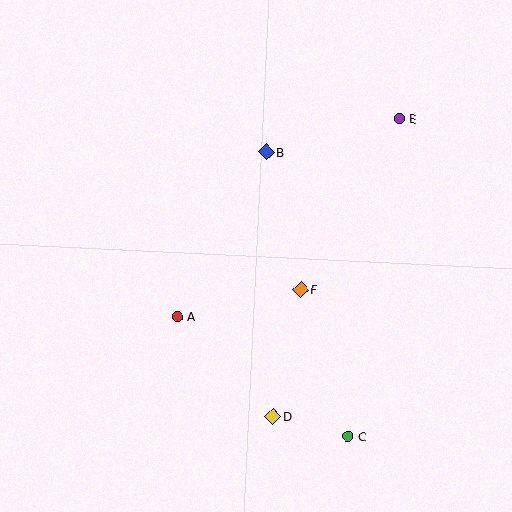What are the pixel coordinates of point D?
Point D is at (273, 416).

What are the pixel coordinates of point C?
Point C is at (348, 436).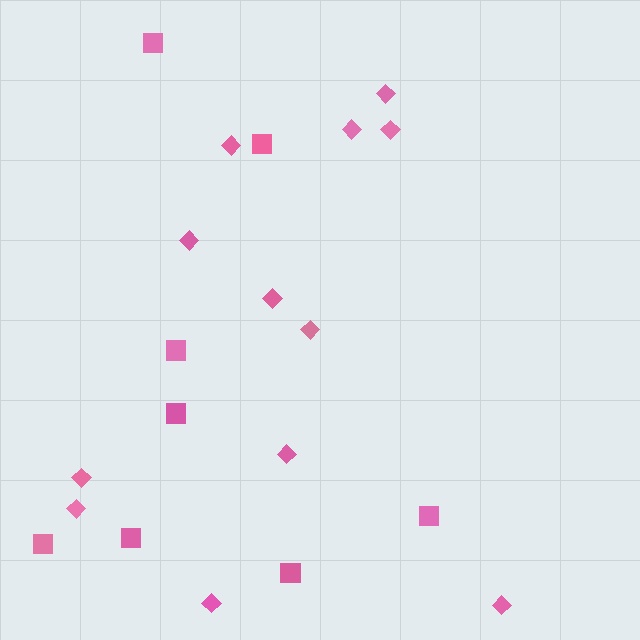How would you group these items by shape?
There are 2 groups: one group of squares (8) and one group of diamonds (12).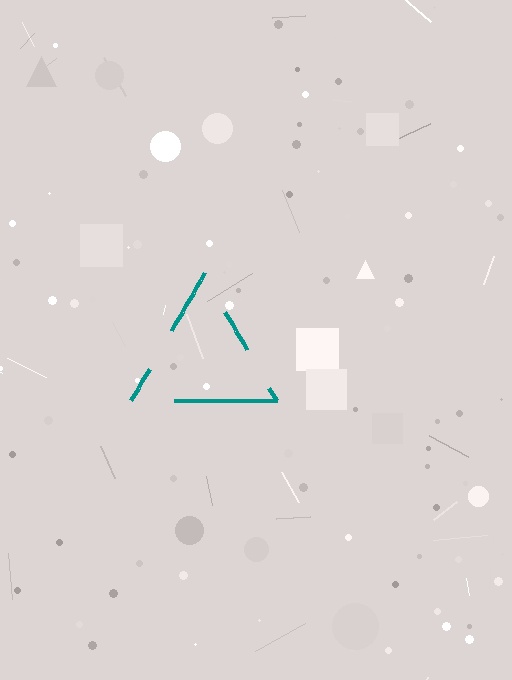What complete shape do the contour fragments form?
The contour fragments form a triangle.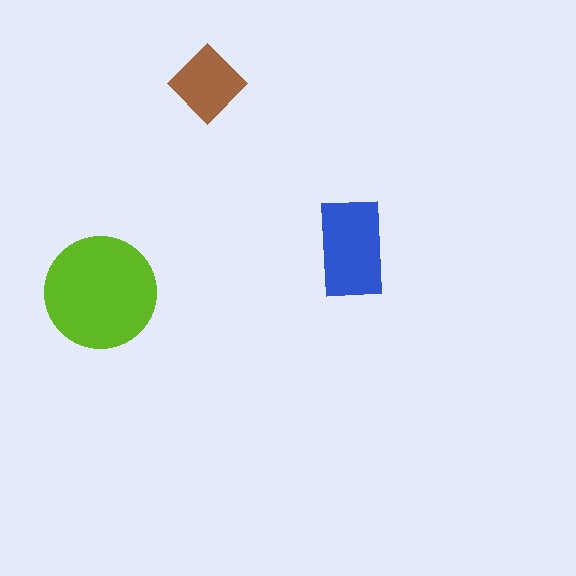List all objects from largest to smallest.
The lime circle, the blue rectangle, the brown diamond.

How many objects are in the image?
There are 3 objects in the image.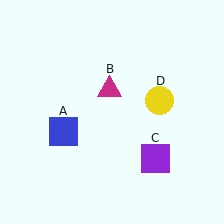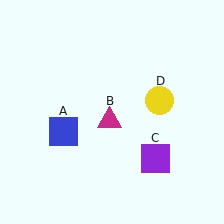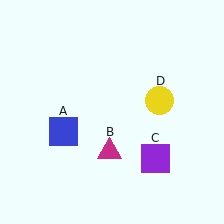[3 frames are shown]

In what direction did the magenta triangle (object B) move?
The magenta triangle (object B) moved down.